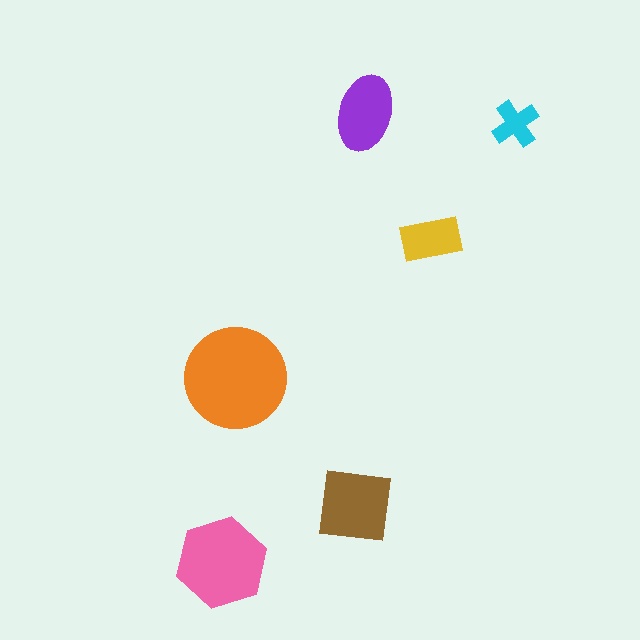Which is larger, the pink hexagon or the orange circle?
The orange circle.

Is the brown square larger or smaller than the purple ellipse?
Larger.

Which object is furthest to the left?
The pink hexagon is leftmost.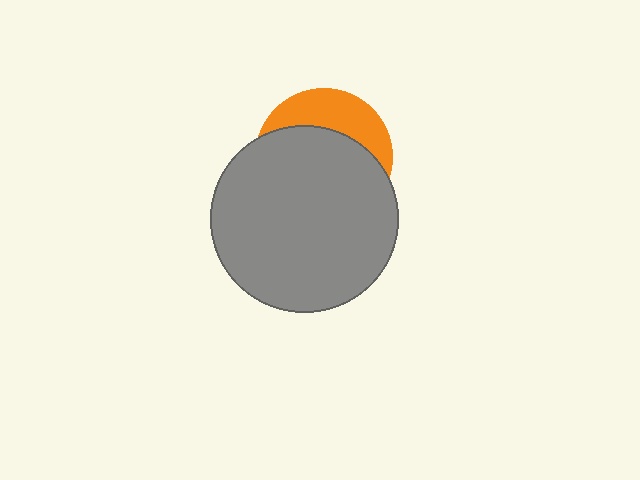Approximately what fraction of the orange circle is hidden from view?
Roughly 68% of the orange circle is hidden behind the gray circle.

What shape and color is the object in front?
The object in front is a gray circle.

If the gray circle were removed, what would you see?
You would see the complete orange circle.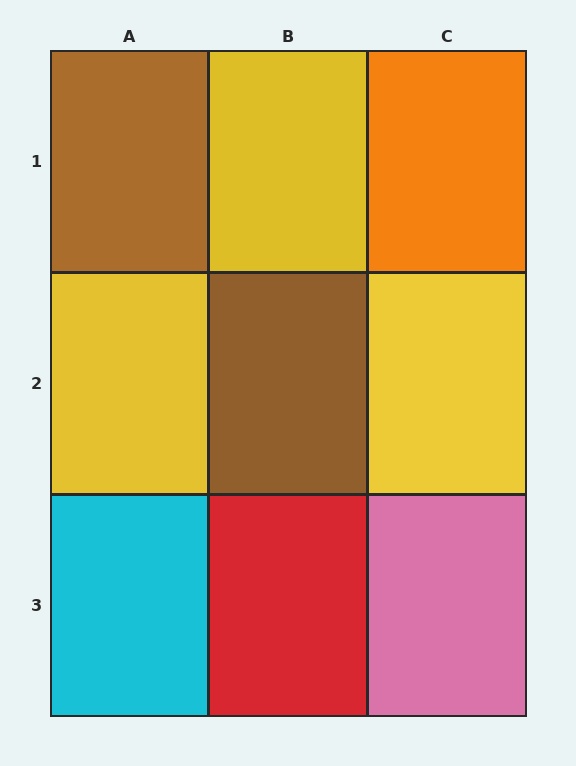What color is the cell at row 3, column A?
Cyan.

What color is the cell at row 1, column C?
Orange.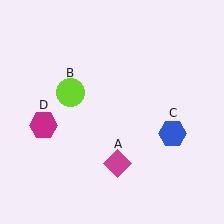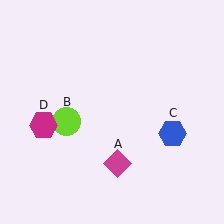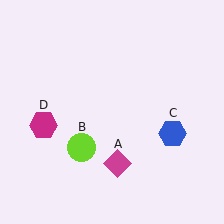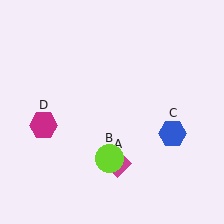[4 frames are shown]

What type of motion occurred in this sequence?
The lime circle (object B) rotated counterclockwise around the center of the scene.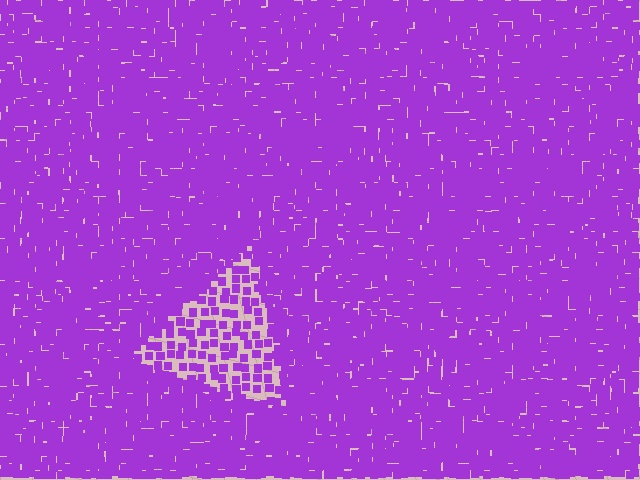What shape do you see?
I see a triangle.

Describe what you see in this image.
The image contains small purple elements arranged at two different densities. A triangle-shaped region is visible where the elements are less densely packed than the surrounding area.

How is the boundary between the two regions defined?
The boundary is defined by a change in element density (approximately 2.4x ratio). All elements are the same color, size, and shape.